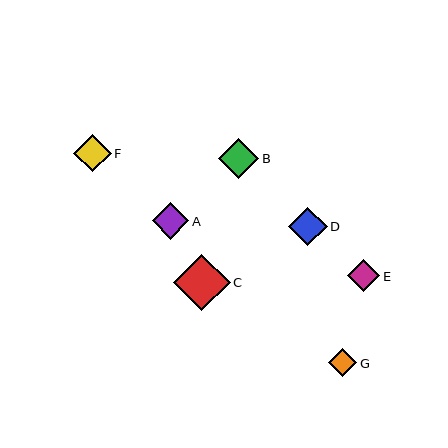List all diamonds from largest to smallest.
From largest to smallest: C, B, D, F, A, E, G.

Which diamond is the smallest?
Diamond G is the smallest with a size of approximately 28 pixels.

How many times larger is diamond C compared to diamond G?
Diamond C is approximately 2.0 times the size of diamond G.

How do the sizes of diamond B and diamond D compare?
Diamond B and diamond D are approximately the same size.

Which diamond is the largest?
Diamond C is the largest with a size of approximately 57 pixels.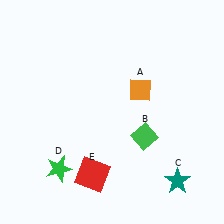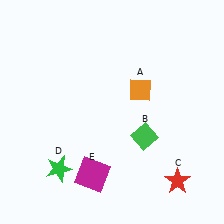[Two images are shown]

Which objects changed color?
C changed from teal to red. E changed from red to magenta.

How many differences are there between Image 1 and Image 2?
There are 2 differences between the two images.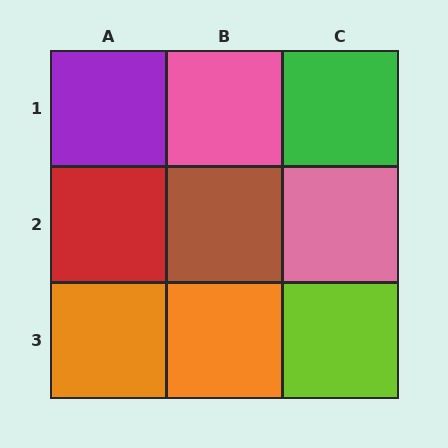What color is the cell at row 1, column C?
Green.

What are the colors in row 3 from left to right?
Orange, orange, lime.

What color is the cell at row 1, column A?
Purple.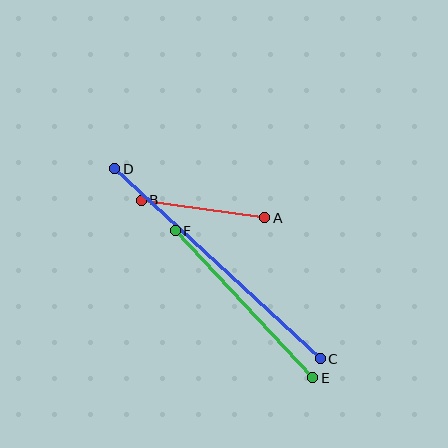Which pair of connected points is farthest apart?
Points C and D are farthest apart.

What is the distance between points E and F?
The distance is approximately 201 pixels.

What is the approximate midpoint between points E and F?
The midpoint is at approximately (244, 304) pixels.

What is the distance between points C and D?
The distance is approximately 280 pixels.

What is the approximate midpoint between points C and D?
The midpoint is at approximately (217, 264) pixels.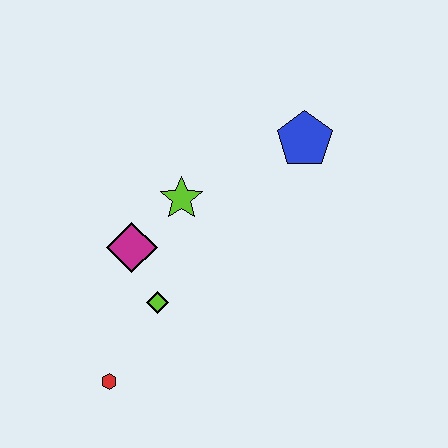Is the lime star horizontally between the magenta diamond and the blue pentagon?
Yes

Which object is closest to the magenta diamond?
The lime diamond is closest to the magenta diamond.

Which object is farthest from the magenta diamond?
The blue pentagon is farthest from the magenta diamond.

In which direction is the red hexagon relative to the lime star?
The red hexagon is below the lime star.